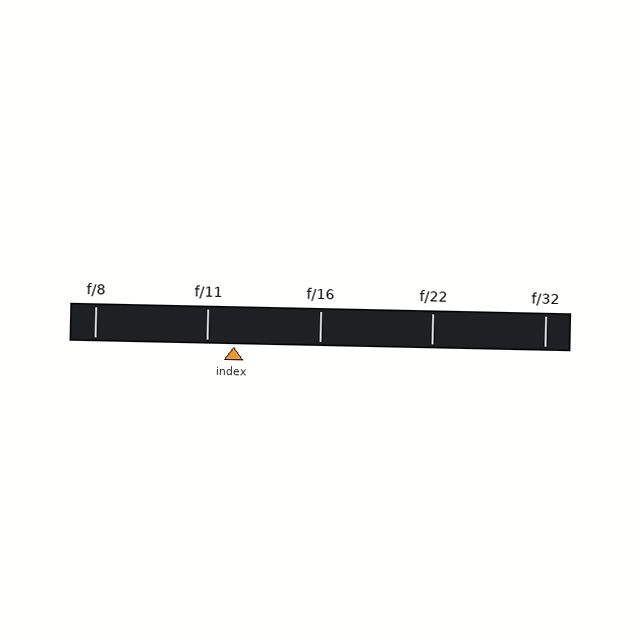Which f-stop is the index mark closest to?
The index mark is closest to f/11.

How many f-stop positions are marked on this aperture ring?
There are 5 f-stop positions marked.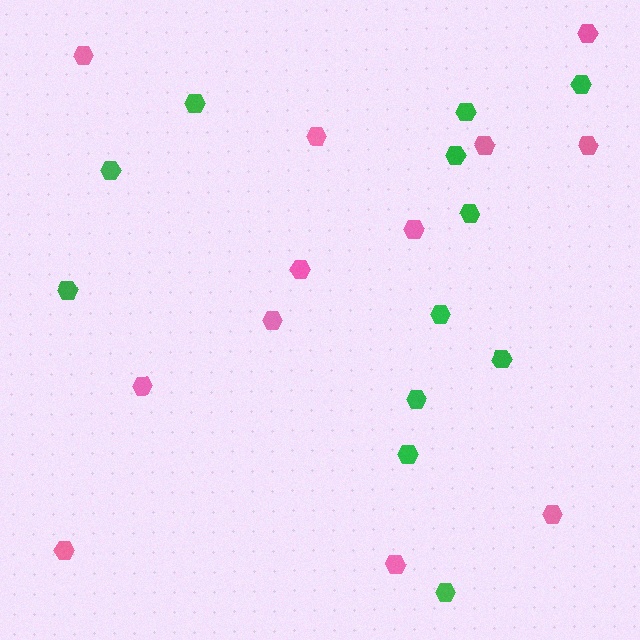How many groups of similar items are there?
There are 2 groups: one group of pink hexagons (12) and one group of green hexagons (12).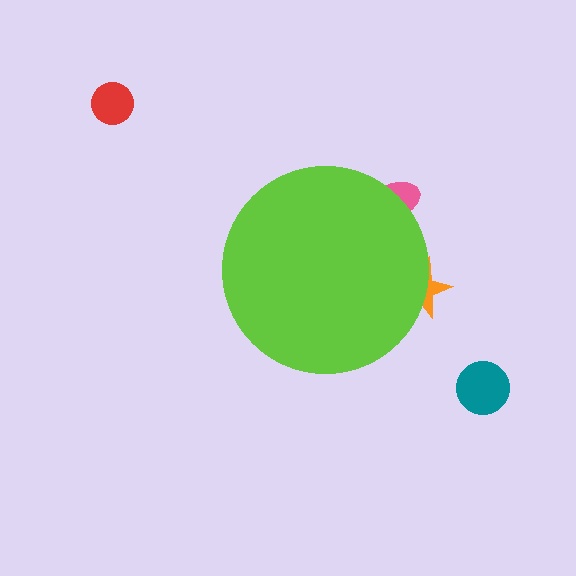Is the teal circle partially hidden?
No, the teal circle is fully visible.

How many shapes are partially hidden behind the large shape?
2 shapes are partially hidden.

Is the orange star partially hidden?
Yes, the orange star is partially hidden behind the lime circle.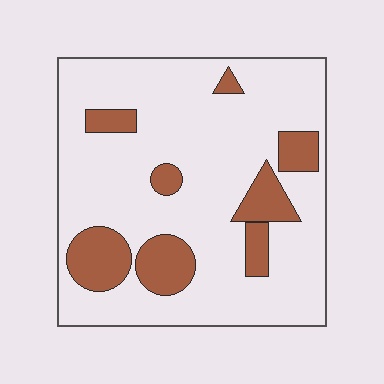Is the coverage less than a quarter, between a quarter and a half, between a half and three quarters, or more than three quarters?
Less than a quarter.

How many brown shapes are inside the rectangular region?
8.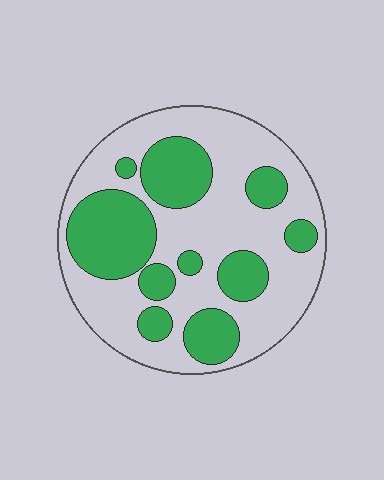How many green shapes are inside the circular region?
10.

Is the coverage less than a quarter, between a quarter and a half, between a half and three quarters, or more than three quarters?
Between a quarter and a half.